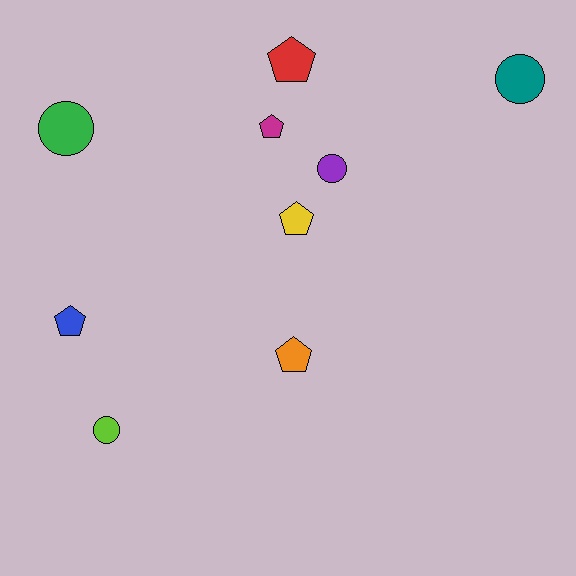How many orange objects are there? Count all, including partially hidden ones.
There is 1 orange object.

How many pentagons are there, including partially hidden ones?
There are 5 pentagons.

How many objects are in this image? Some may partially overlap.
There are 9 objects.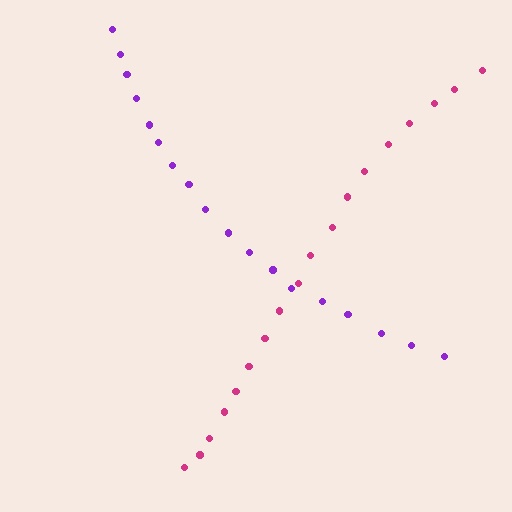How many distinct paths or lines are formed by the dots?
There are 2 distinct paths.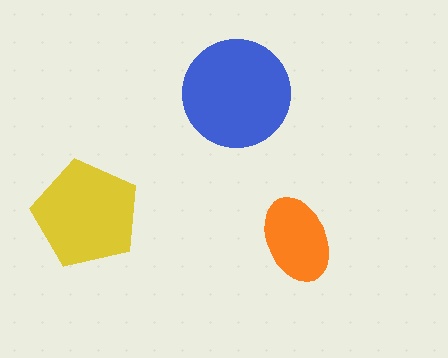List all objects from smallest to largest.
The orange ellipse, the yellow pentagon, the blue circle.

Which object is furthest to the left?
The yellow pentagon is leftmost.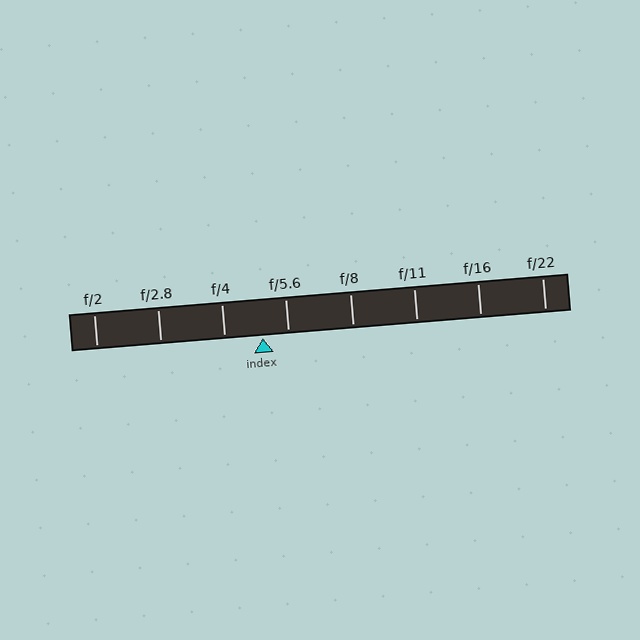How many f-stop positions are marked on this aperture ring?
There are 8 f-stop positions marked.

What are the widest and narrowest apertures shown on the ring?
The widest aperture shown is f/2 and the narrowest is f/22.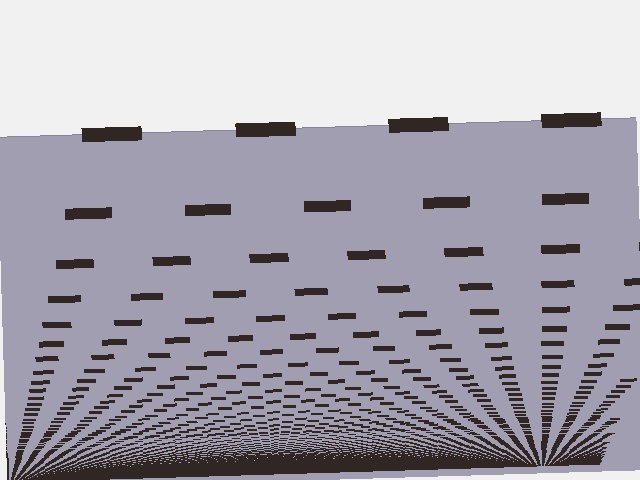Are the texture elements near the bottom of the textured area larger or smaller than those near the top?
Smaller. The gradient is inverted — elements near the bottom are smaller and denser.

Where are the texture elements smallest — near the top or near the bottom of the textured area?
Near the bottom.